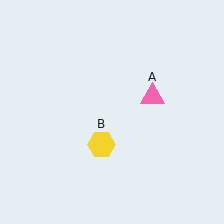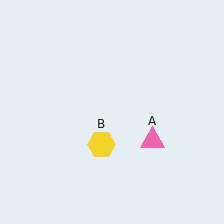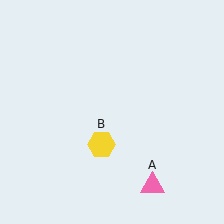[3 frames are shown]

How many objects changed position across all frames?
1 object changed position: pink triangle (object A).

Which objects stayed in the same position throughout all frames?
Yellow hexagon (object B) remained stationary.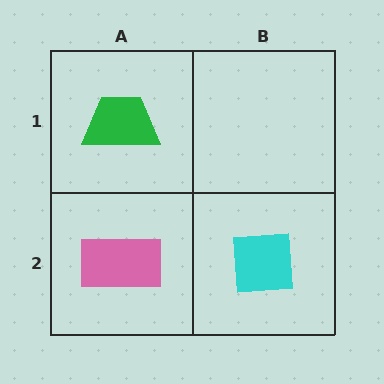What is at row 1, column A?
A green trapezoid.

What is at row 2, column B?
A cyan square.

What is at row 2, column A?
A pink rectangle.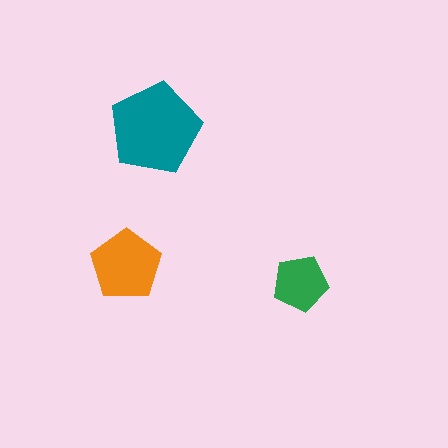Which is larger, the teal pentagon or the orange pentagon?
The teal one.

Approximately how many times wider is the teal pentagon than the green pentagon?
About 1.5 times wider.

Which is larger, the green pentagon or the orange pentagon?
The orange one.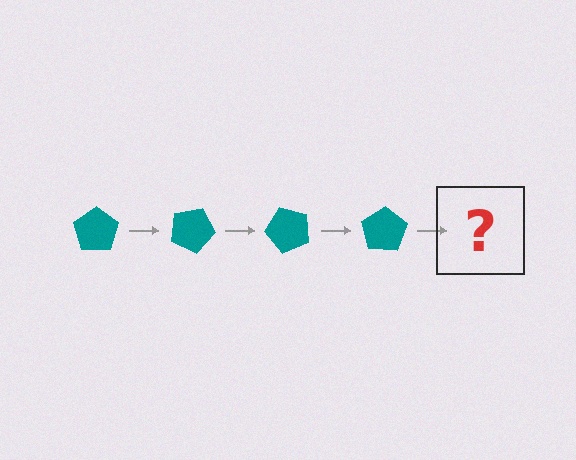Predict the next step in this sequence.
The next step is a teal pentagon rotated 100 degrees.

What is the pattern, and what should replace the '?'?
The pattern is that the pentagon rotates 25 degrees each step. The '?' should be a teal pentagon rotated 100 degrees.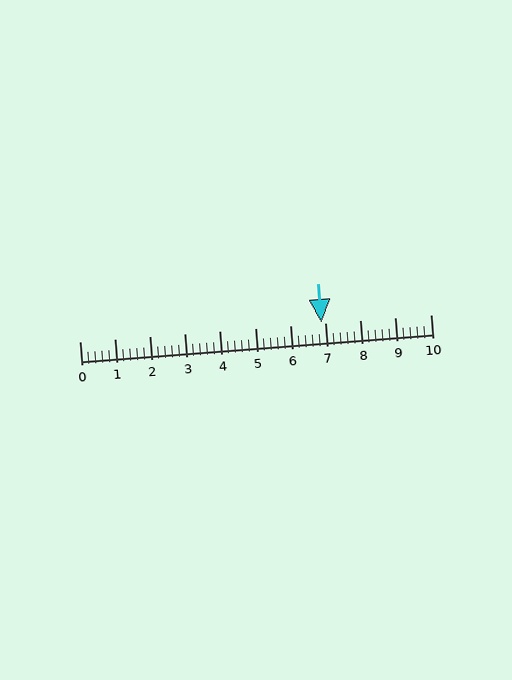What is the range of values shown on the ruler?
The ruler shows values from 0 to 10.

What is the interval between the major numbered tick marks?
The major tick marks are spaced 1 units apart.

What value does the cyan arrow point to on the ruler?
The cyan arrow points to approximately 6.9.